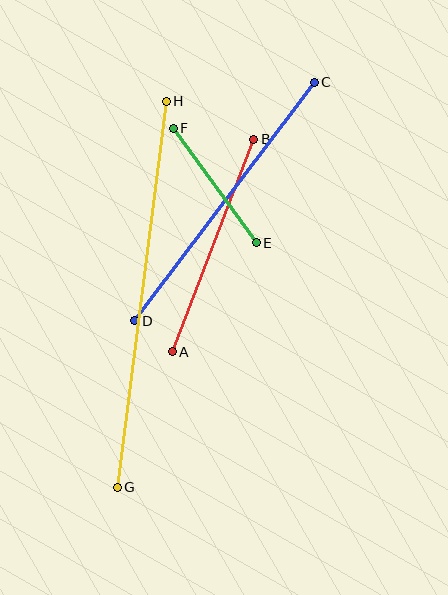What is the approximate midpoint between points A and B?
The midpoint is at approximately (213, 246) pixels.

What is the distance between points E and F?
The distance is approximately 141 pixels.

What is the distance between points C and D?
The distance is approximately 299 pixels.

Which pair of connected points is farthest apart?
Points G and H are farthest apart.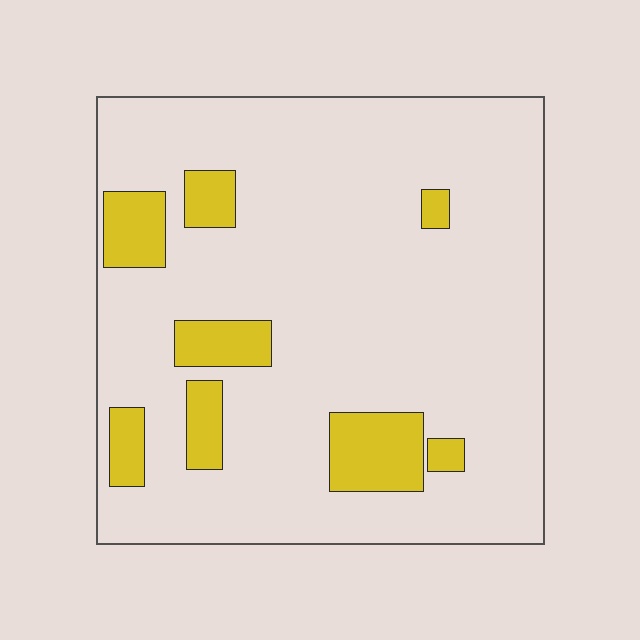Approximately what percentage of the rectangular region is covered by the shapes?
Approximately 15%.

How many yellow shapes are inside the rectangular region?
8.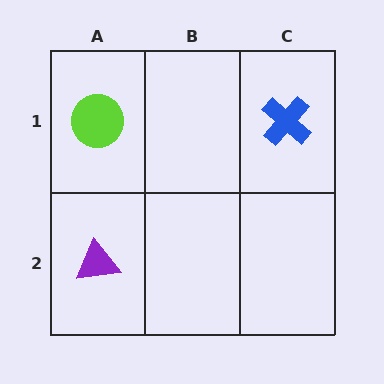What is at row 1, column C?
A blue cross.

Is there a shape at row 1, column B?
No, that cell is empty.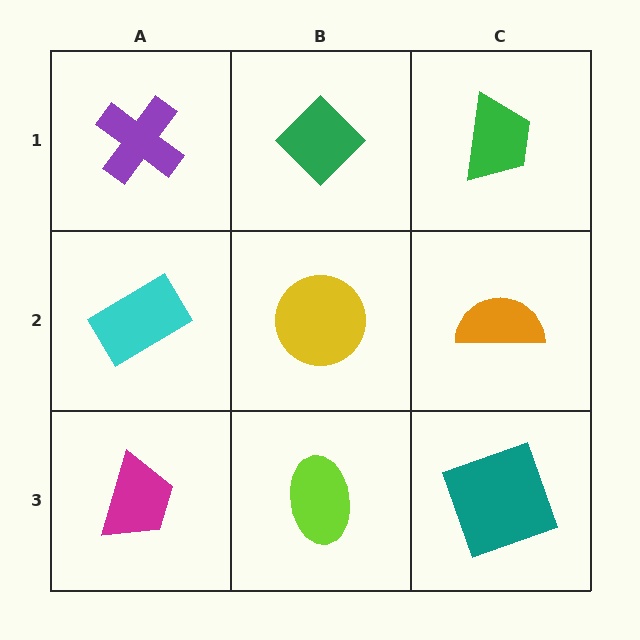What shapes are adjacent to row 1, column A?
A cyan rectangle (row 2, column A), a green diamond (row 1, column B).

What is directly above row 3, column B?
A yellow circle.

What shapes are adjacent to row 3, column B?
A yellow circle (row 2, column B), a magenta trapezoid (row 3, column A), a teal square (row 3, column C).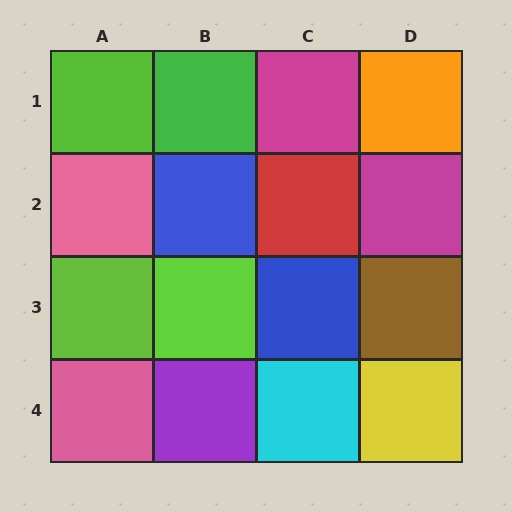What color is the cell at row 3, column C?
Blue.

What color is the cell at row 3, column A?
Lime.